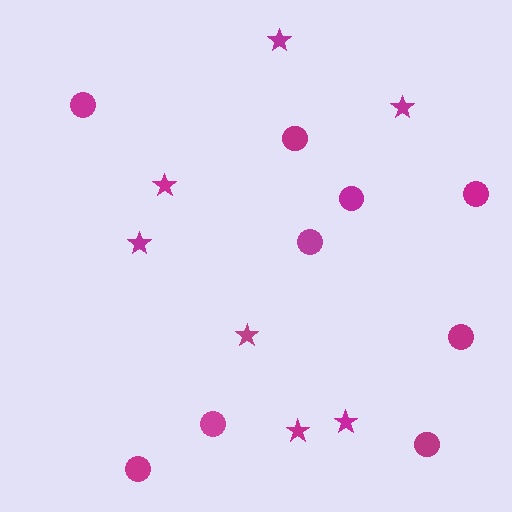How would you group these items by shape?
There are 2 groups: one group of stars (7) and one group of circles (9).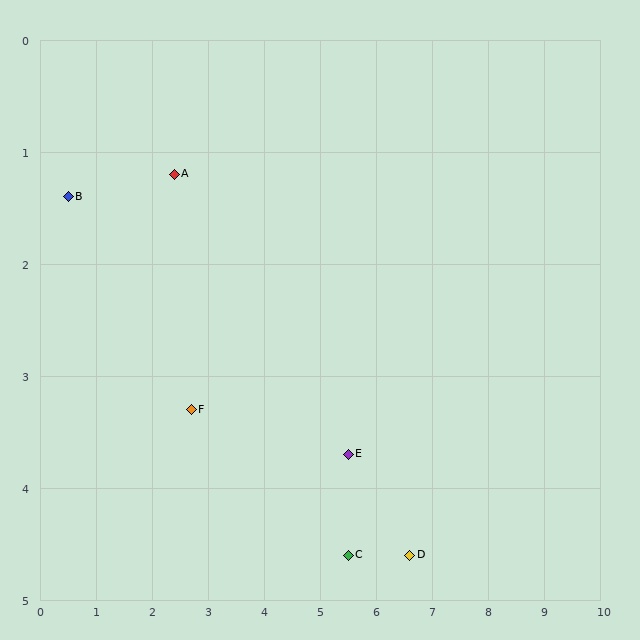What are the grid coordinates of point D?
Point D is at approximately (6.6, 4.6).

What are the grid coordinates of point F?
Point F is at approximately (2.7, 3.3).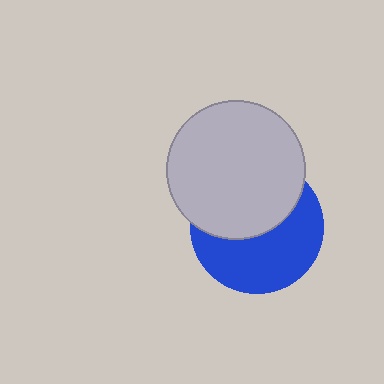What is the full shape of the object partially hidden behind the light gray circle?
The partially hidden object is a blue circle.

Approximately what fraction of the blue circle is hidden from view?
Roughly 47% of the blue circle is hidden behind the light gray circle.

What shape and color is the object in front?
The object in front is a light gray circle.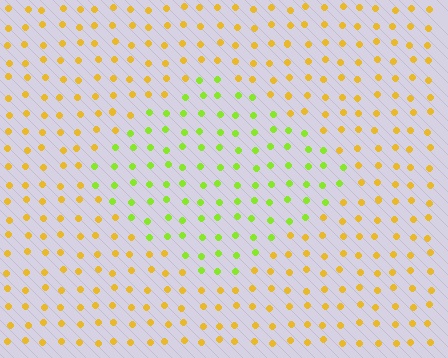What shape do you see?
I see a diamond.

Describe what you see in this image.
The image is filled with small yellow elements in a uniform arrangement. A diamond-shaped region is visible where the elements are tinted to a slightly different hue, forming a subtle color boundary.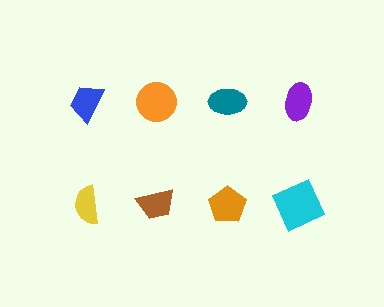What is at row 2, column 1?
A yellow semicircle.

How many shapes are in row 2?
4 shapes.